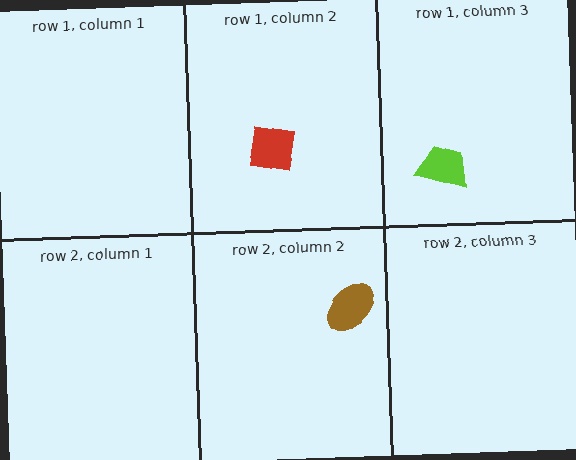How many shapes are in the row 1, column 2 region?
1.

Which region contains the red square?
The row 1, column 2 region.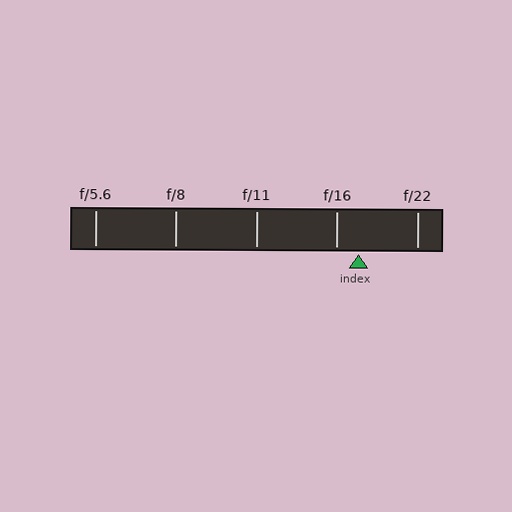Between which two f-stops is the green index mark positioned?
The index mark is between f/16 and f/22.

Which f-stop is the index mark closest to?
The index mark is closest to f/16.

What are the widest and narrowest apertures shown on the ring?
The widest aperture shown is f/5.6 and the narrowest is f/22.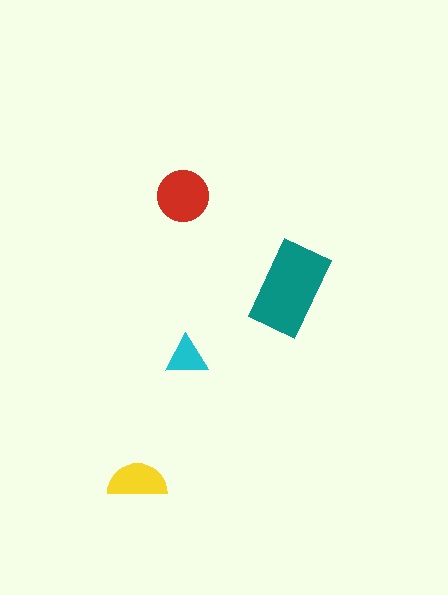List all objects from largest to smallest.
The teal rectangle, the red circle, the yellow semicircle, the cyan triangle.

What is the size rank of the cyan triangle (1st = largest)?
4th.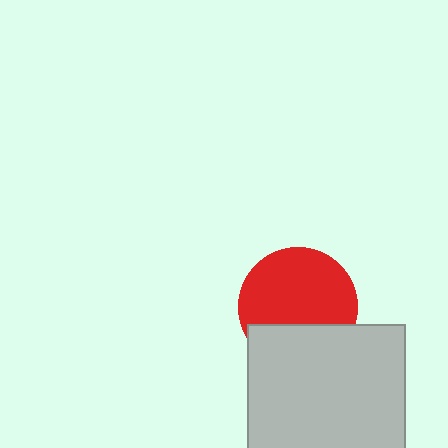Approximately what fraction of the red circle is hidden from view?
Roughly 32% of the red circle is hidden behind the light gray square.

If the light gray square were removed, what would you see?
You would see the complete red circle.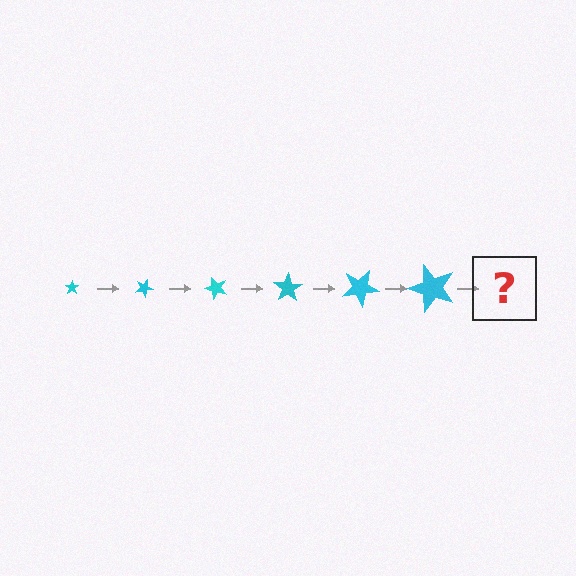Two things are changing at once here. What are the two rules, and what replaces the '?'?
The two rules are that the star grows larger each step and it rotates 25 degrees each step. The '?' should be a star, larger than the previous one and rotated 150 degrees from the start.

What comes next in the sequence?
The next element should be a star, larger than the previous one and rotated 150 degrees from the start.